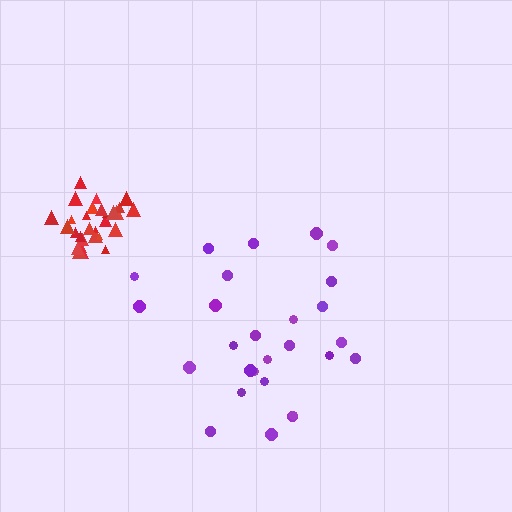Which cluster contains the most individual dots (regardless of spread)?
Red (31).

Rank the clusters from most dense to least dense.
red, purple.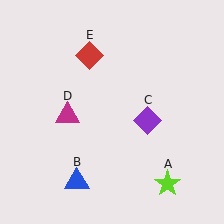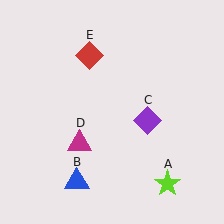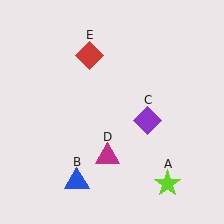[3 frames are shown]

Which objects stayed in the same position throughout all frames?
Lime star (object A) and blue triangle (object B) and purple diamond (object C) and red diamond (object E) remained stationary.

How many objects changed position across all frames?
1 object changed position: magenta triangle (object D).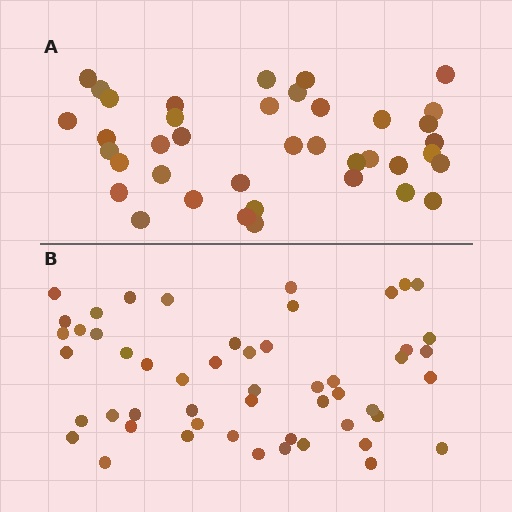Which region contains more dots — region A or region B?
Region B (the bottom region) has more dots.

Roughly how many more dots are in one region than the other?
Region B has approximately 15 more dots than region A.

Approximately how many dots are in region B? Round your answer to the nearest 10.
About 50 dots. (The exact count is 52, which rounds to 50.)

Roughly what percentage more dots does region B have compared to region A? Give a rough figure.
About 35% more.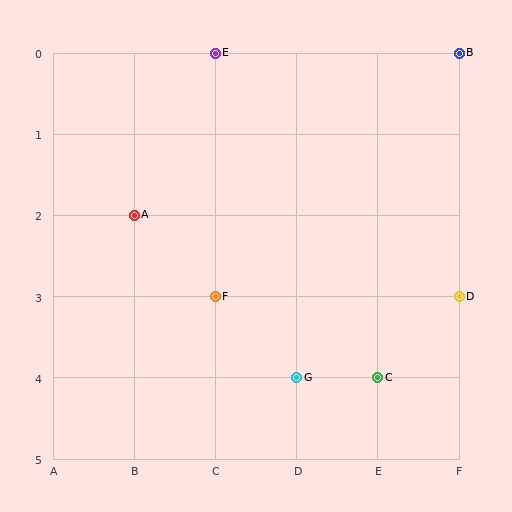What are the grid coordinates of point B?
Point B is at grid coordinates (F, 0).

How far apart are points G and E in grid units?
Points G and E are 1 column and 4 rows apart (about 4.1 grid units diagonally).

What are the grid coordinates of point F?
Point F is at grid coordinates (C, 3).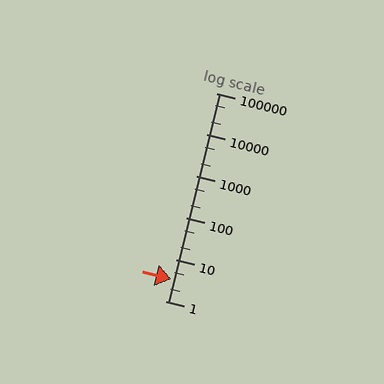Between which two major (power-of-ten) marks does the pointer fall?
The pointer is between 1 and 10.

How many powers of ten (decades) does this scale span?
The scale spans 5 decades, from 1 to 100000.